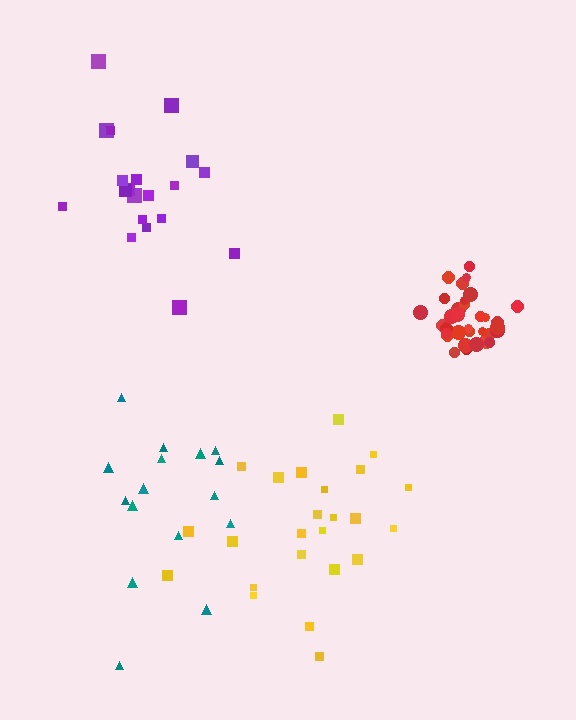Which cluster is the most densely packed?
Red.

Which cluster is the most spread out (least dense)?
Teal.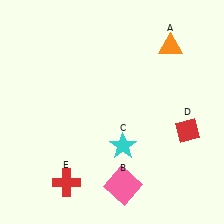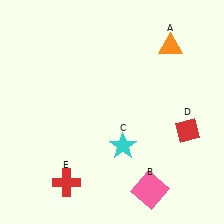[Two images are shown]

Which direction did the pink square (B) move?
The pink square (B) moved right.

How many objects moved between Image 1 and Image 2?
1 object moved between the two images.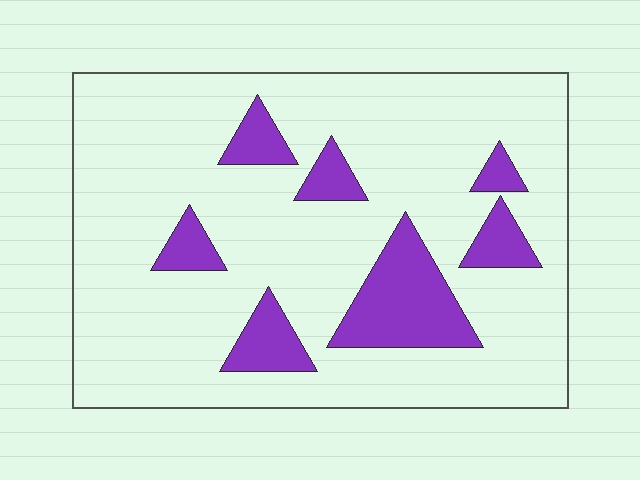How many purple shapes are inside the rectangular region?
7.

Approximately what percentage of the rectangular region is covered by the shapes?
Approximately 15%.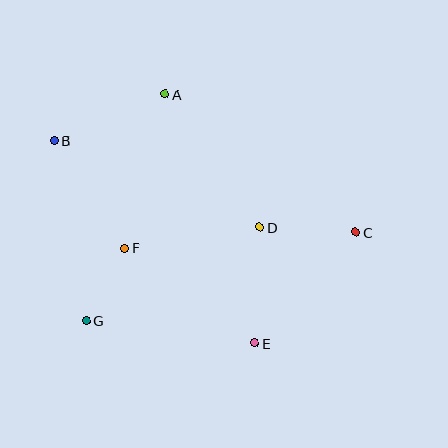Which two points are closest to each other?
Points F and G are closest to each other.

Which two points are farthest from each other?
Points B and C are farthest from each other.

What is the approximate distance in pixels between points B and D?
The distance between B and D is approximately 223 pixels.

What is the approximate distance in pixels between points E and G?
The distance between E and G is approximately 170 pixels.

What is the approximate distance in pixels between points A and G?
The distance between A and G is approximately 240 pixels.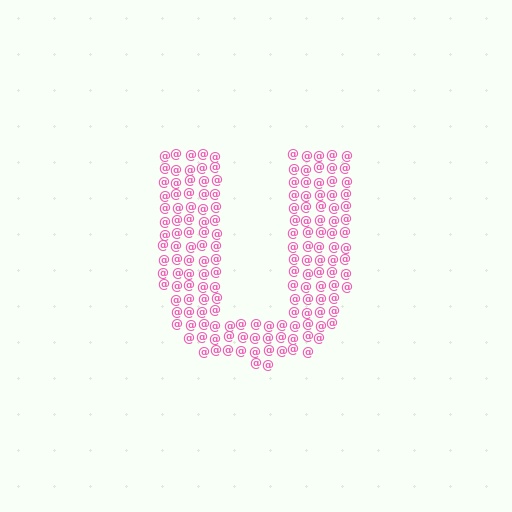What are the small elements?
The small elements are at signs.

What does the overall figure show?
The overall figure shows the letter U.